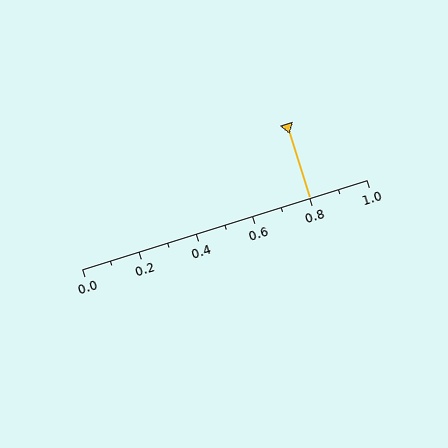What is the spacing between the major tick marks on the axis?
The major ticks are spaced 0.2 apart.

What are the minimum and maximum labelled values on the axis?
The axis runs from 0.0 to 1.0.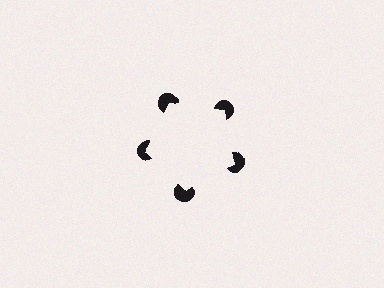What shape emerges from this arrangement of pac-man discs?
An illusory pentagon — its edges are inferred from the aligned wedge cuts in the pac-man discs, not physically drawn.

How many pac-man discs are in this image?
There are 5 — one at each vertex of the illusory pentagon.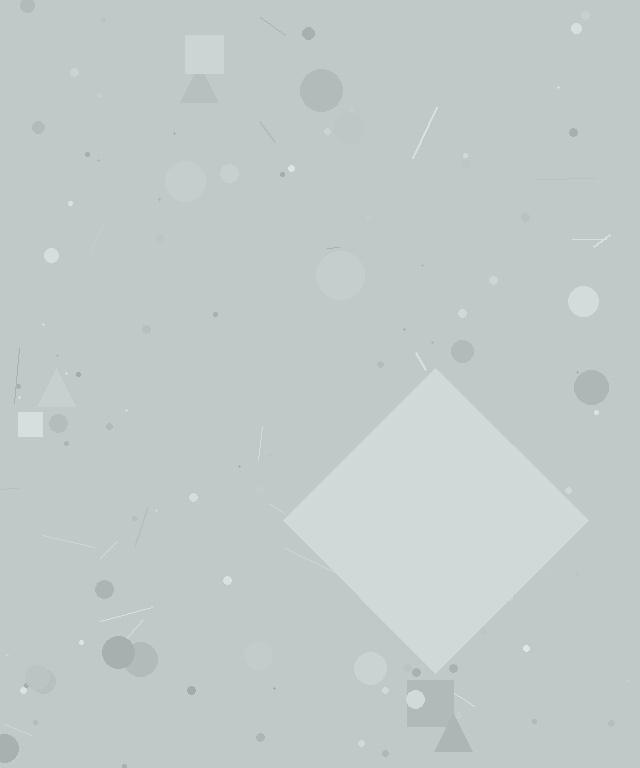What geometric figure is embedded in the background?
A diamond is embedded in the background.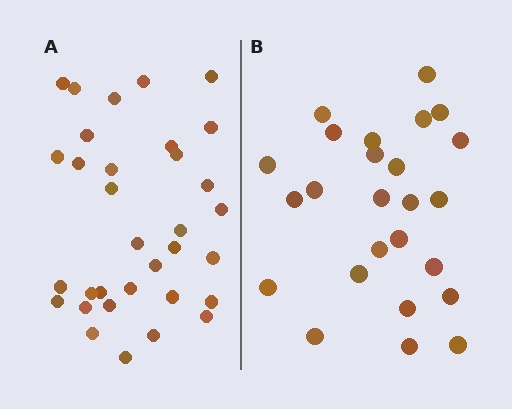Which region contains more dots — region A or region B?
Region A (the left region) has more dots.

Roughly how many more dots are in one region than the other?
Region A has roughly 8 or so more dots than region B.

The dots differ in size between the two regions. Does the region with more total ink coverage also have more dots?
No. Region B has more total ink coverage because its dots are larger, but region A actually contains more individual dots. Total area can be misleading — the number of items is what matters here.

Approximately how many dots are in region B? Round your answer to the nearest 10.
About 20 dots. (The exact count is 25, which rounds to 20.)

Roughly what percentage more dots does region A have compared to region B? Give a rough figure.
About 30% more.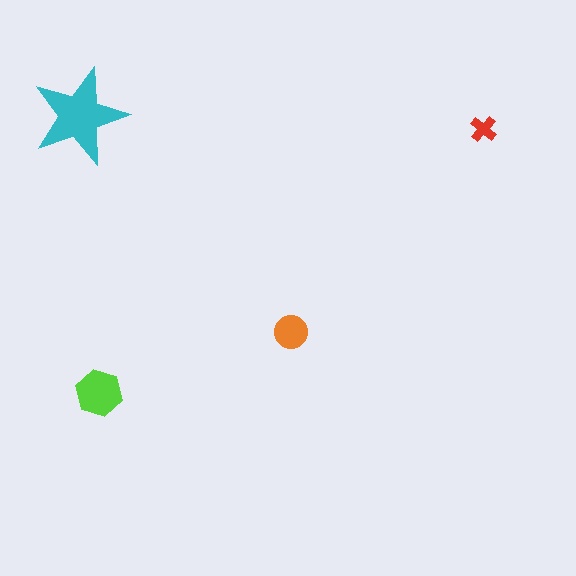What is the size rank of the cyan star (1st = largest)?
1st.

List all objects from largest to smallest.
The cyan star, the lime hexagon, the orange circle, the red cross.